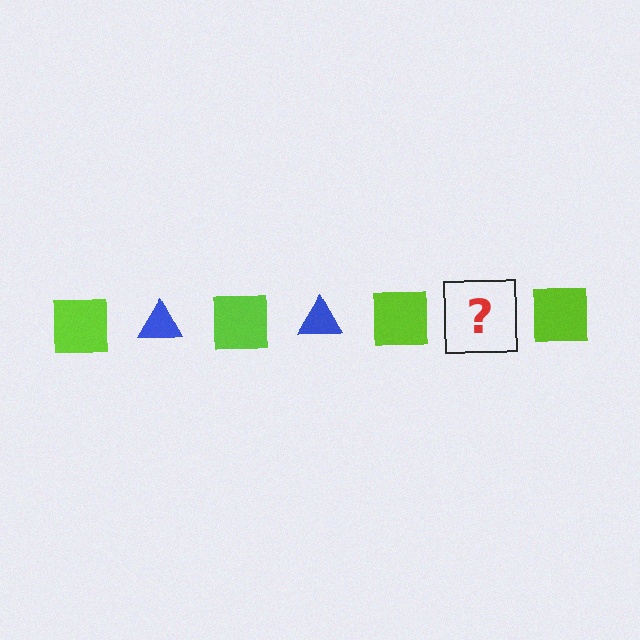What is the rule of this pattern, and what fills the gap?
The rule is that the pattern alternates between lime square and blue triangle. The gap should be filled with a blue triangle.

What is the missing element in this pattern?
The missing element is a blue triangle.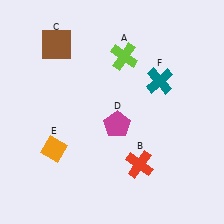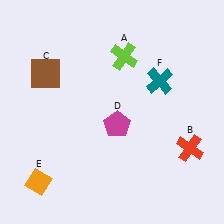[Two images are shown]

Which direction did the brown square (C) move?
The brown square (C) moved down.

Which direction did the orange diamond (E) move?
The orange diamond (E) moved down.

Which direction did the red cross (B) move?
The red cross (B) moved right.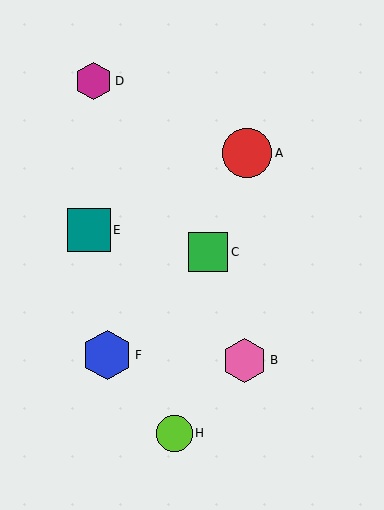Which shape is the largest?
The blue hexagon (labeled F) is the largest.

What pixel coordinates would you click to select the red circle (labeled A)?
Click at (247, 153) to select the red circle A.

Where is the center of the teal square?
The center of the teal square is at (89, 230).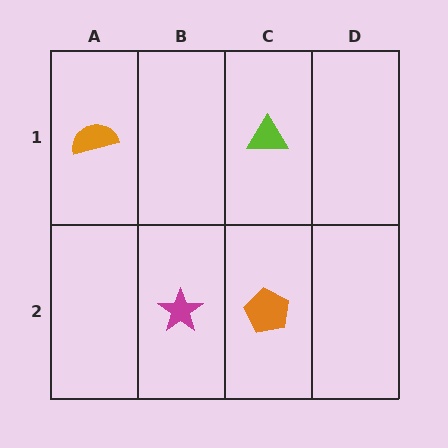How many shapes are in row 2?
2 shapes.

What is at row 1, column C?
A lime triangle.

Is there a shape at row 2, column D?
No, that cell is empty.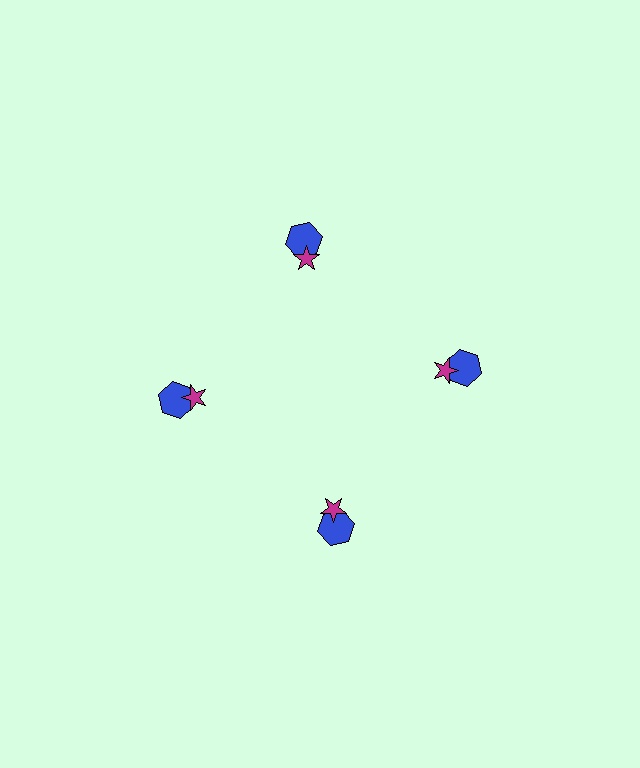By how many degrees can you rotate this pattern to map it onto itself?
The pattern maps onto itself every 90 degrees of rotation.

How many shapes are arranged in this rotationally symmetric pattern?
There are 8 shapes, arranged in 4 groups of 2.